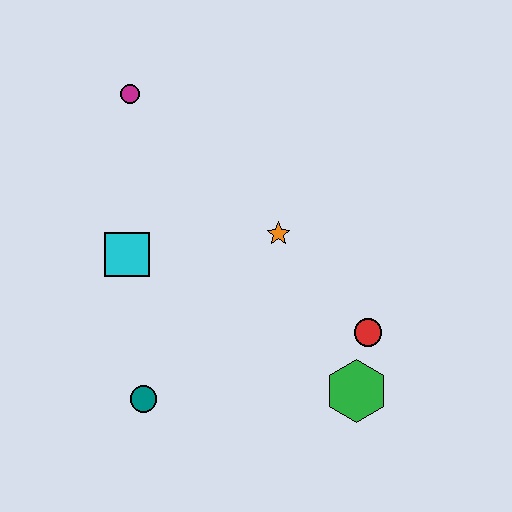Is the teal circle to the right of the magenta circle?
Yes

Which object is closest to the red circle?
The green hexagon is closest to the red circle.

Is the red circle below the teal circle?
No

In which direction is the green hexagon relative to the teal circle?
The green hexagon is to the right of the teal circle.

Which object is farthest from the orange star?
The teal circle is farthest from the orange star.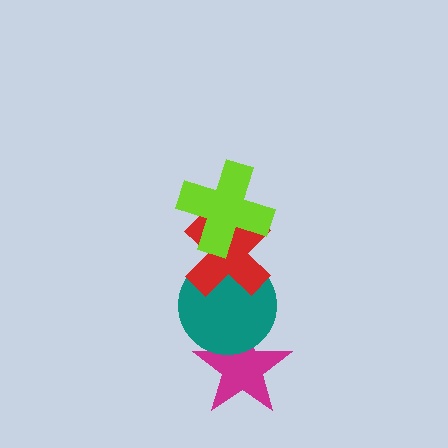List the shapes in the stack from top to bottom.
From top to bottom: the lime cross, the red cross, the teal circle, the magenta star.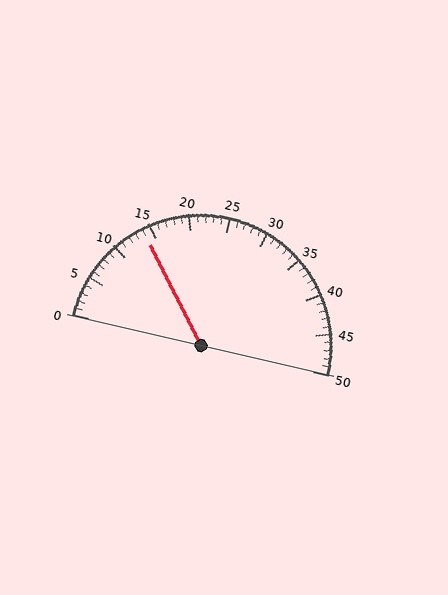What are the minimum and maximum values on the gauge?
The gauge ranges from 0 to 50.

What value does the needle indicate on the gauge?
The needle indicates approximately 14.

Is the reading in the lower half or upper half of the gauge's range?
The reading is in the lower half of the range (0 to 50).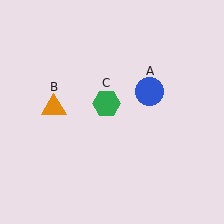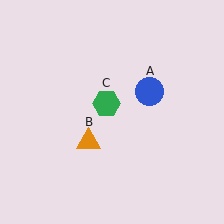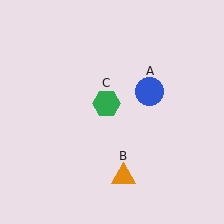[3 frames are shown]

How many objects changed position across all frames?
1 object changed position: orange triangle (object B).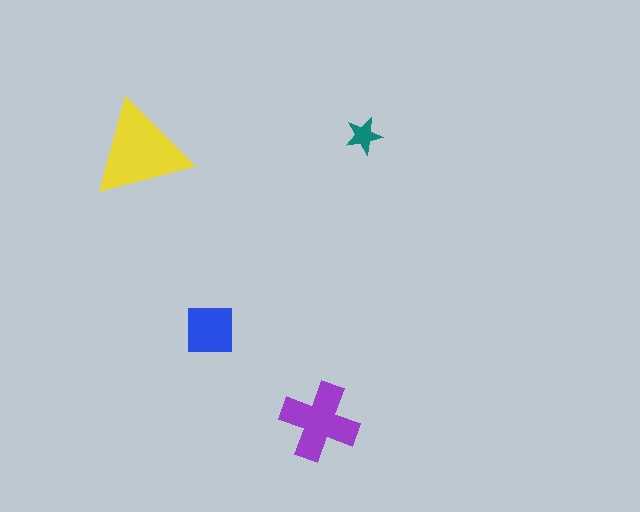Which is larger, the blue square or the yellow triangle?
The yellow triangle.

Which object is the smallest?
The teal star.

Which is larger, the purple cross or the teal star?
The purple cross.